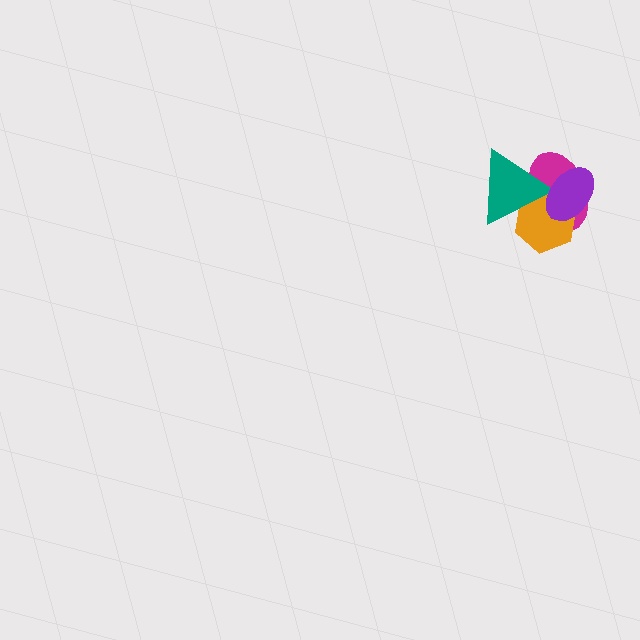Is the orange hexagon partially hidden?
Yes, it is partially covered by another shape.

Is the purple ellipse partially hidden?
No, no other shape covers it.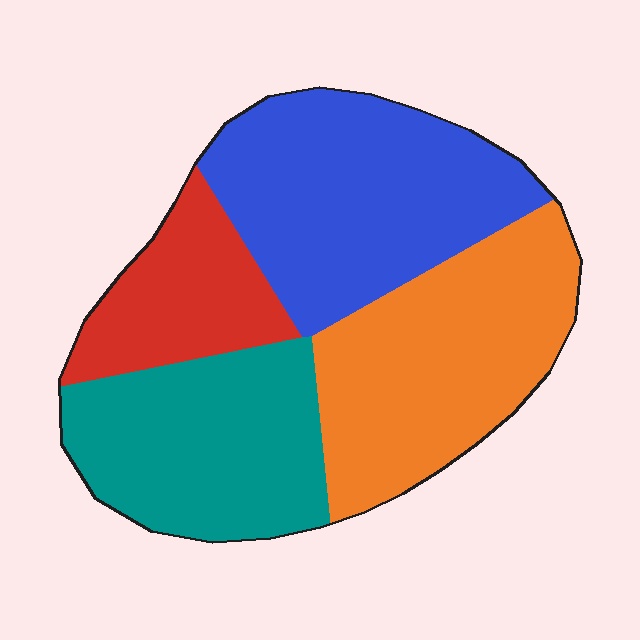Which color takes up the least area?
Red, at roughly 15%.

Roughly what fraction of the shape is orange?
Orange covers 29% of the shape.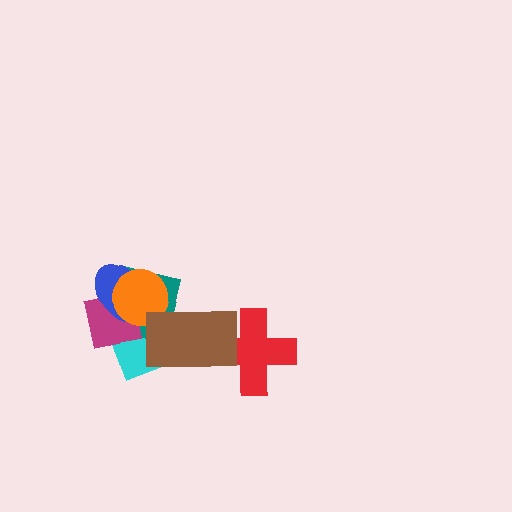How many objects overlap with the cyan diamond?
5 objects overlap with the cyan diamond.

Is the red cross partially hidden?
Yes, it is partially covered by another shape.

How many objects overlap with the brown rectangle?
3 objects overlap with the brown rectangle.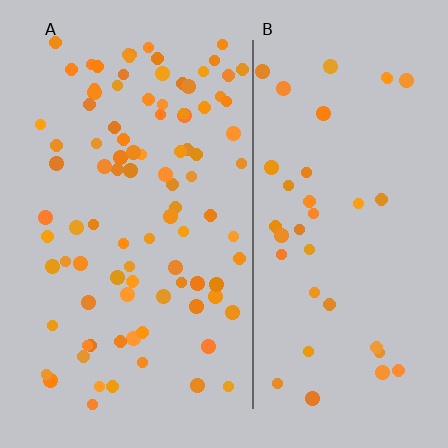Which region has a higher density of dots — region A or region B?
A (the left).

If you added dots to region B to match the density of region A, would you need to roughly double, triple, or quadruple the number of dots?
Approximately double.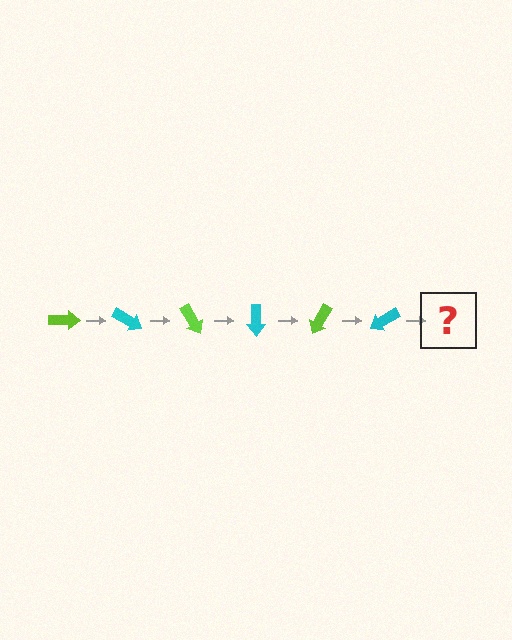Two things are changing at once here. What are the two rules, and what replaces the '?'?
The two rules are that it rotates 30 degrees each step and the color cycles through lime and cyan. The '?' should be a lime arrow, rotated 180 degrees from the start.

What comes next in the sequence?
The next element should be a lime arrow, rotated 180 degrees from the start.